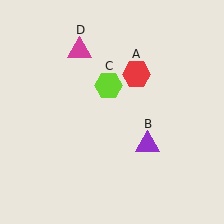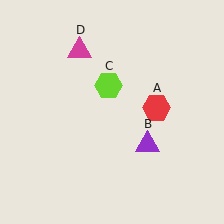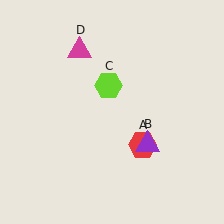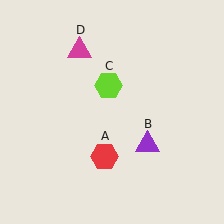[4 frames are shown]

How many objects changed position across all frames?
1 object changed position: red hexagon (object A).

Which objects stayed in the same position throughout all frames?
Purple triangle (object B) and lime hexagon (object C) and magenta triangle (object D) remained stationary.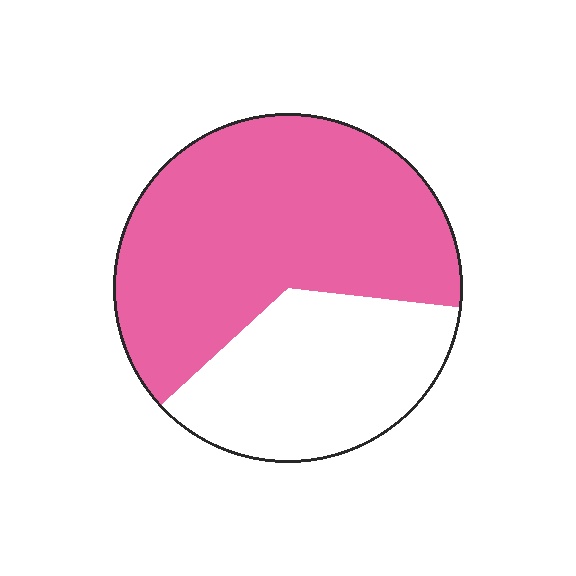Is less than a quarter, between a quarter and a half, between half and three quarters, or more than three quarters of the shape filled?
Between half and three quarters.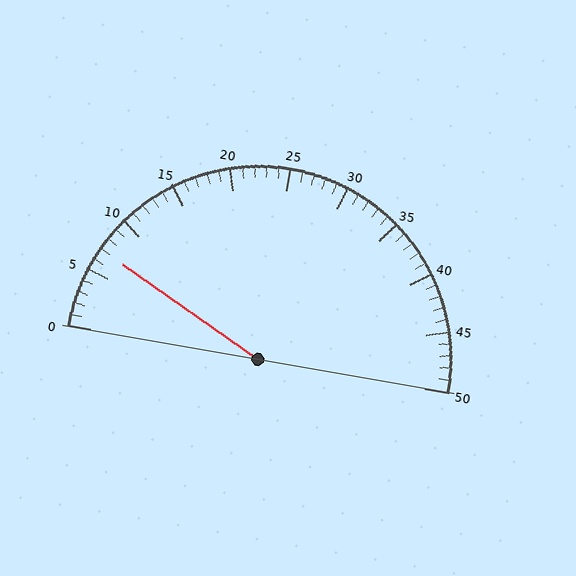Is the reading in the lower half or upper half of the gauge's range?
The reading is in the lower half of the range (0 to 50).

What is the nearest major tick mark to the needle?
The nearest major tick mark is 5.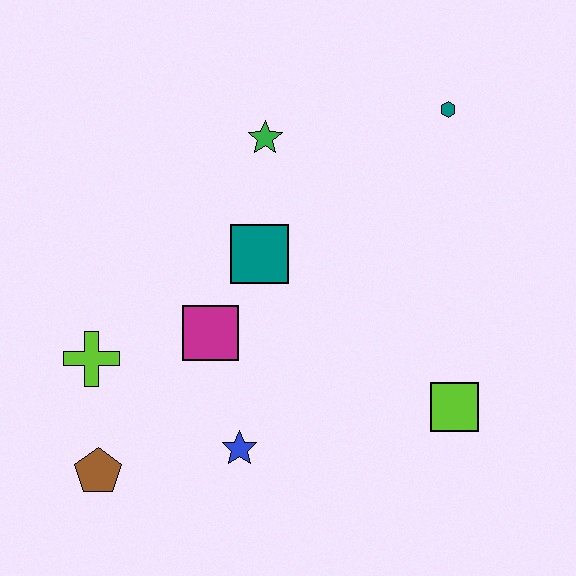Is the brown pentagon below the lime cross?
Yes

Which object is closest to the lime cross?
The brown pentagon is closest to the lime cross.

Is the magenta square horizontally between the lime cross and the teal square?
Yes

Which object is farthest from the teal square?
The brown pentagon is farthest from the teal square.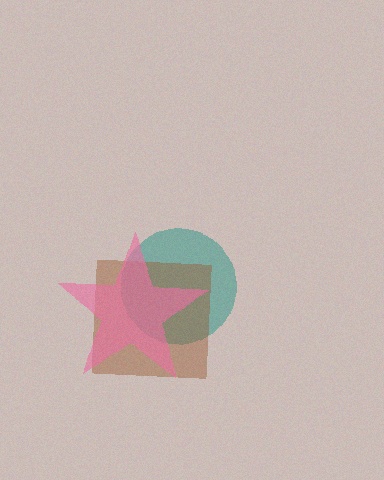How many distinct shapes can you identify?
There are 3 distinct shapes: a teal circle, a brown square, a pink star.